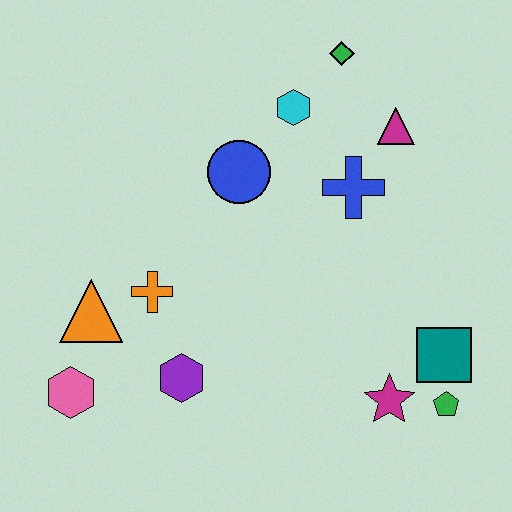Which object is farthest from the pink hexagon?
The green diamond is farthest from the pink hexagon.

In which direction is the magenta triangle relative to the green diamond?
The magenta triangle is below the green diamond.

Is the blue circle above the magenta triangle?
No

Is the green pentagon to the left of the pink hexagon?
No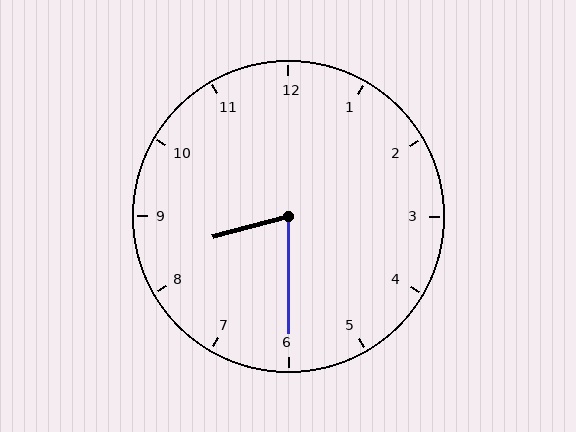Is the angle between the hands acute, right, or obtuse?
It is acute.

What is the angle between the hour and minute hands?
Approximately 75 degrees.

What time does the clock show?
8:30.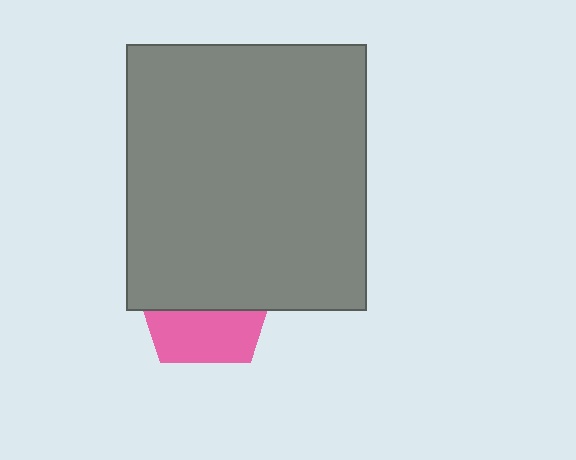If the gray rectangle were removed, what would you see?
You would see the complete pink pentagon.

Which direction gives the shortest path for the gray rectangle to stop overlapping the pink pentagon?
Moving up gives the shortest separation.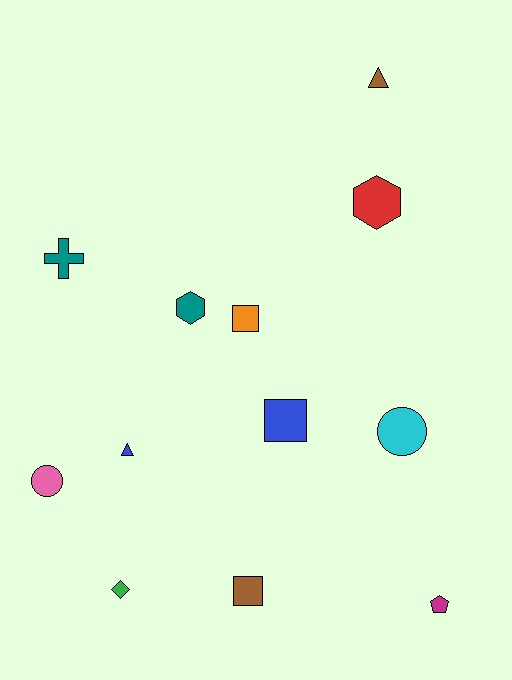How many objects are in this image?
There are 12 objects.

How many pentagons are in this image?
There is 1 pentagon.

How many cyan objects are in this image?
There is 1 cyan object.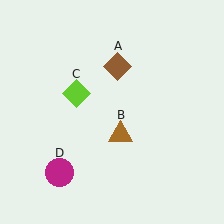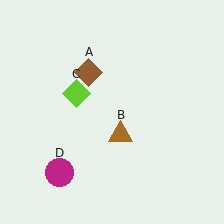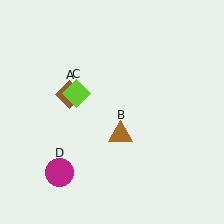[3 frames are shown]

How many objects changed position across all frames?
1 object changed position: brown diamond (object A).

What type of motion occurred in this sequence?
The brown diamond (object A) rotated counterclockwise around the center of the scene.